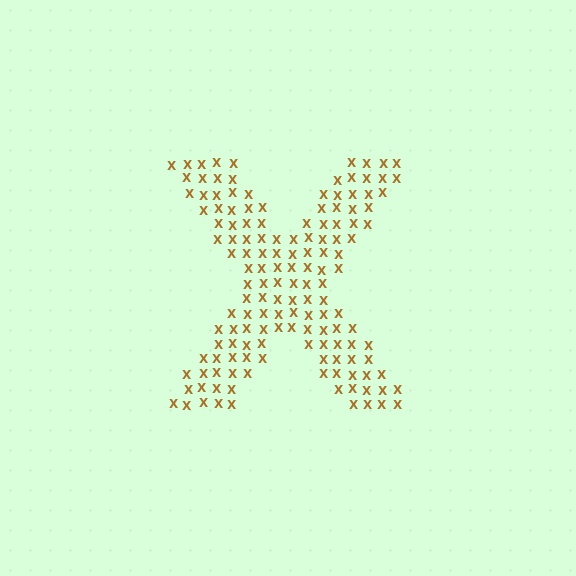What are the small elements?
The small elements are letter X's.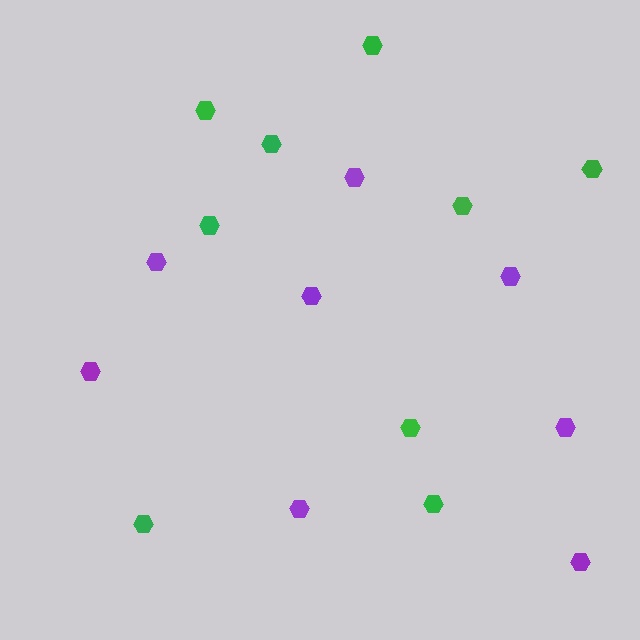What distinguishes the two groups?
There are 2 groups: one group of purple hexagons (8) and one group of green hexagons (9).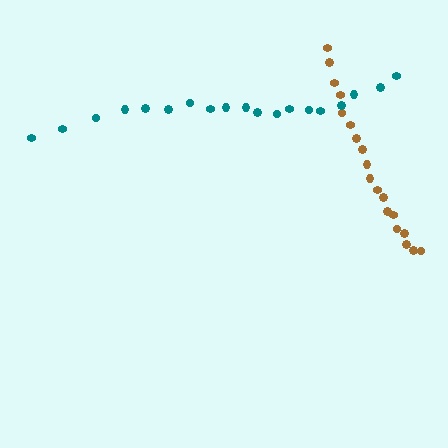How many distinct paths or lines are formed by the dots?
There are 2 distinct paths.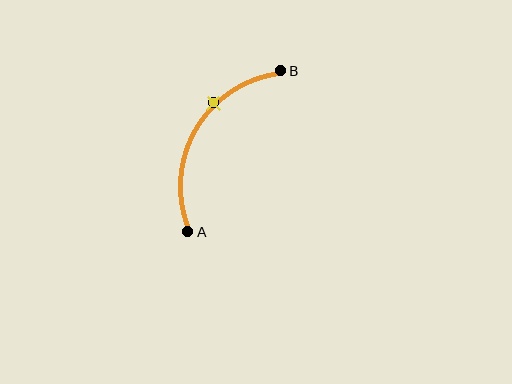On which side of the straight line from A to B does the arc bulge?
The arc bulges to the left of the straight line connecting A and B.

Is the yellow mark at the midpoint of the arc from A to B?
No. The yellow mark lies on the arc but is closer to endpoint B. The arc midpoint would be at the point on the curve equidistant along the arc from both A and B.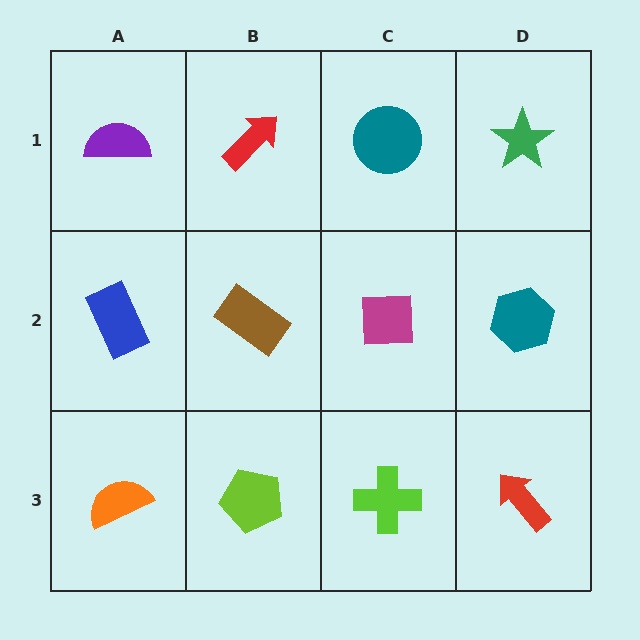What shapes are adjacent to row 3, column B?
A brown rectangle (row 2, column B), an orange semicircle (row 3, column A), a lime cross (row 3, column C).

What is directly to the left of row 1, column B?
A purple semicircle.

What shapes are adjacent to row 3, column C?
A magenta square (row 2, column C), a lime pentagon (row 3, column B), a red arrow (row 3, column D).